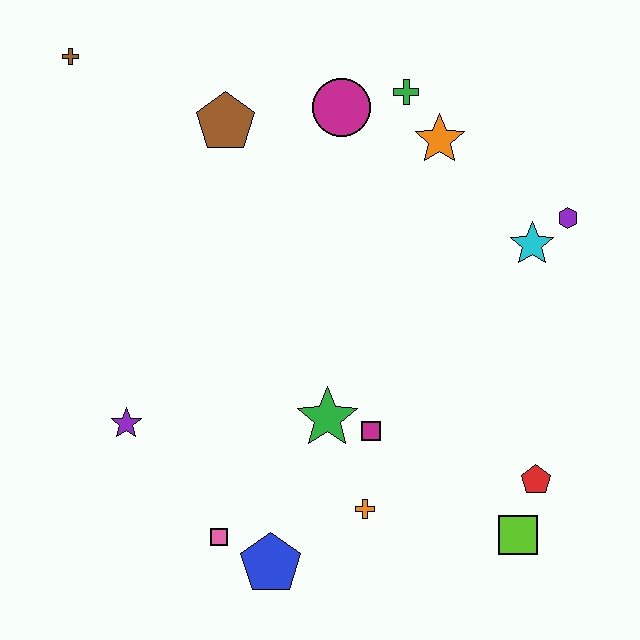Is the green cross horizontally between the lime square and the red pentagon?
No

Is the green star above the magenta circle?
No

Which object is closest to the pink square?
The blue pentagon is closest to the pink square.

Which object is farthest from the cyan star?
The brown cross is farthest from the cyan star.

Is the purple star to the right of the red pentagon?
No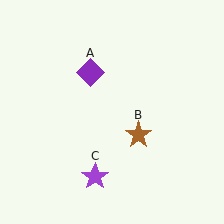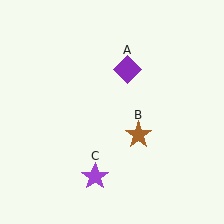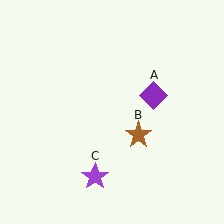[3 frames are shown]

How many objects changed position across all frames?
1 object changed position: purple diamond (object A).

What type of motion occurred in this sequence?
The purple diamond (object A) rotated clockwise around the center of the scene.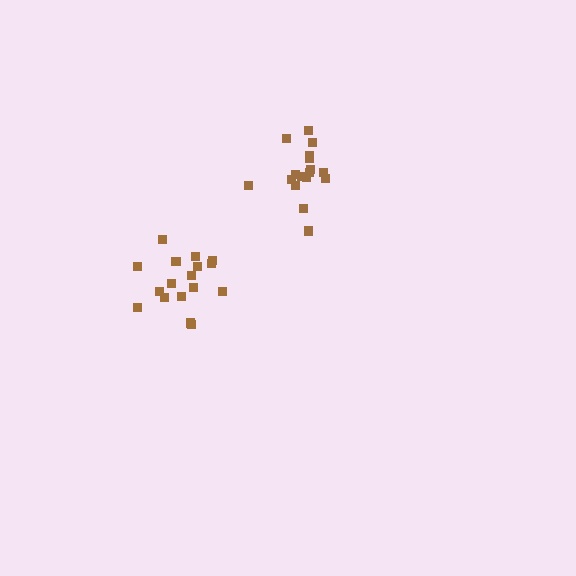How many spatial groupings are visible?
There are 2 spatial groupings.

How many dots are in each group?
Group 1: 17 dots, Group 2: 17 dots (34 total).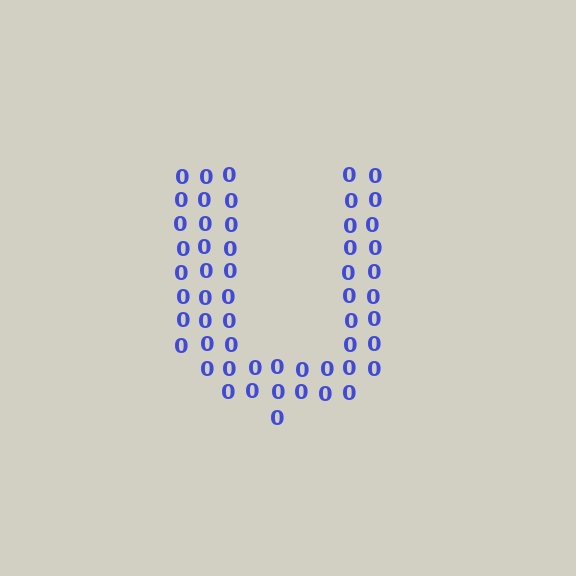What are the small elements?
The small elements are digit 0's.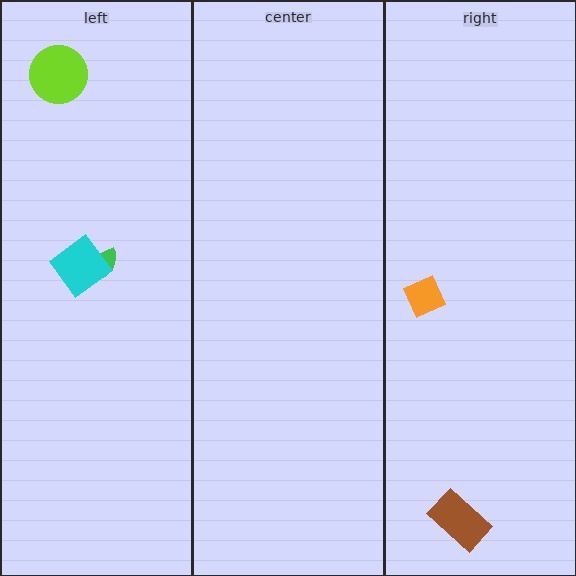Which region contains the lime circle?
The left region.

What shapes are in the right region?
The brown rectangle, the orange diamond.